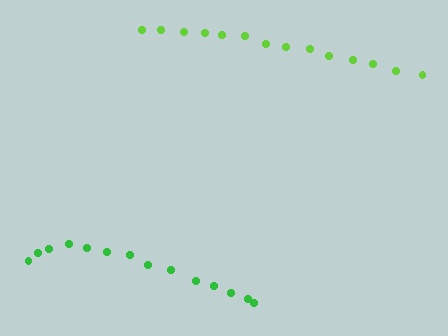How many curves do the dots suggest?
There are 2 distinct paths.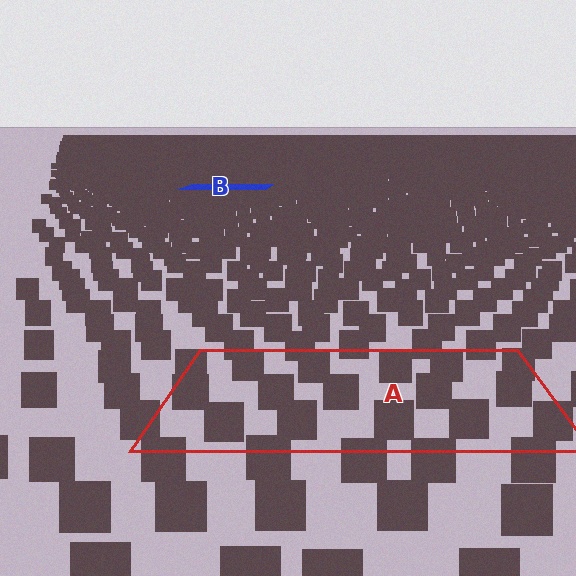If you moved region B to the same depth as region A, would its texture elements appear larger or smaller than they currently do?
They would appear larger. At a closer depth, the same texture elements are projected at a bigger on-screen size.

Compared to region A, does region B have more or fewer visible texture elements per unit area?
Region B has more texture elements per unit area — they are packed more densely because it is farther away.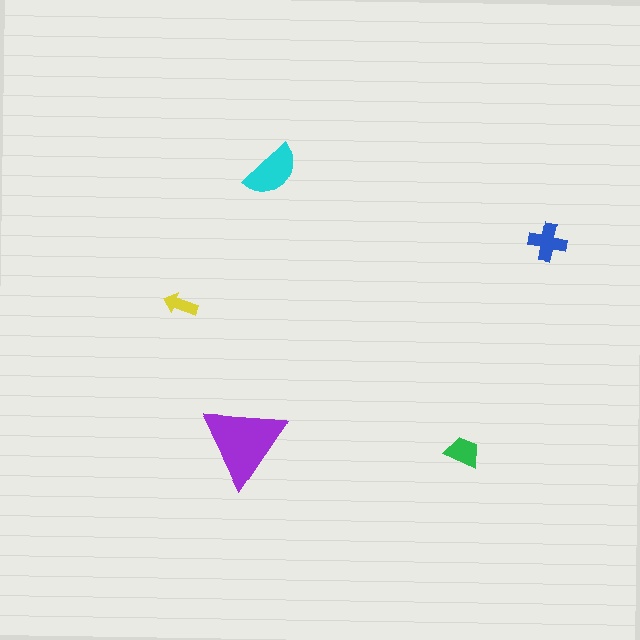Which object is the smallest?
The yellow arrow.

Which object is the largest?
The purple triangle.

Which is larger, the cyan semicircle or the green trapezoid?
The cyan semicircle.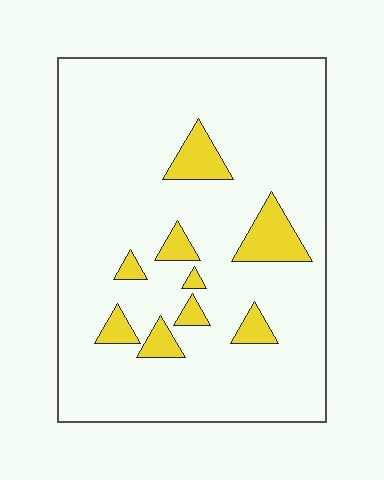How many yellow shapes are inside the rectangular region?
9.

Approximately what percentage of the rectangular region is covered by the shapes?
Approximately 10%.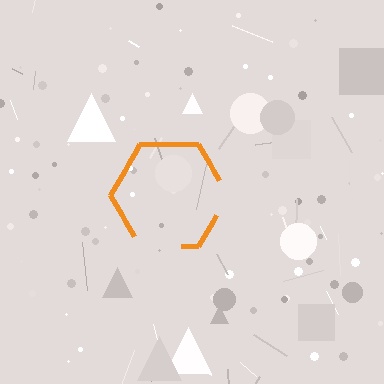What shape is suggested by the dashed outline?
The dashed outline suggests a hexagon.